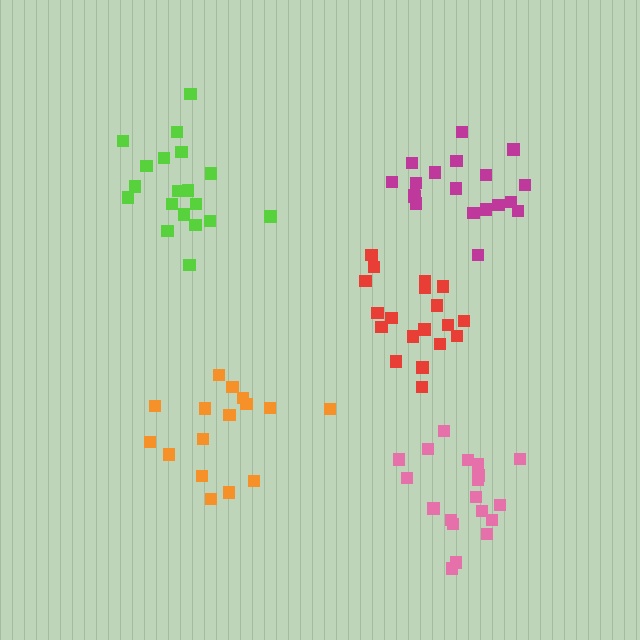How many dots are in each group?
Group 1: 19 dots, Group 2: 19 dots, Group 3: 19 dots, Group 4: 19 dots, Group 5: 16 dots (92 total).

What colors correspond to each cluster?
The clusters are colored: magenta, pink, lime, red, orange.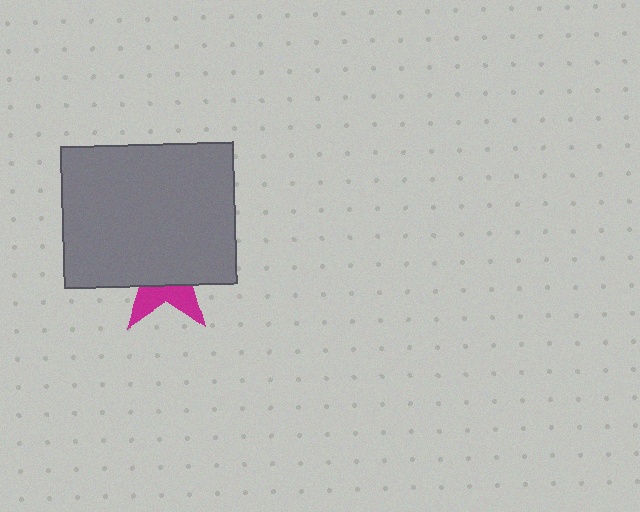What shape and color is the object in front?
The object in front is a gray rectangle.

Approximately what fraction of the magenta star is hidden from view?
Roughly 67% of the magenta star is hidden behind the gray rectangle.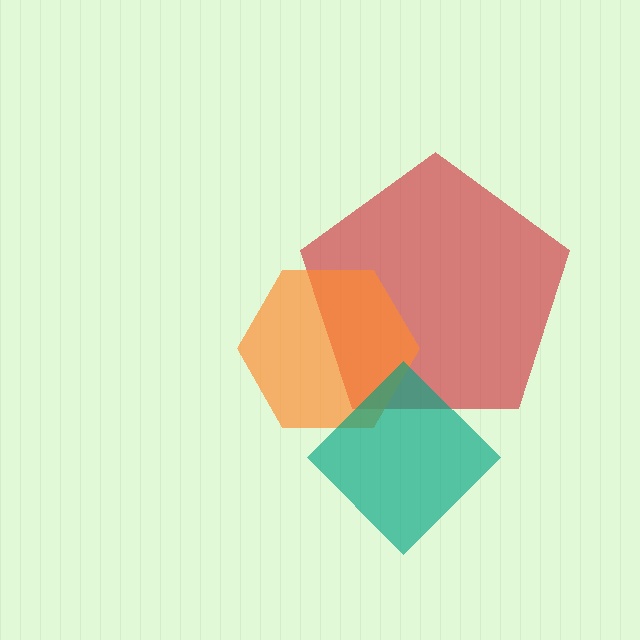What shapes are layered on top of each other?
The layered shapes are: a red pentagon, an orange hexagon, a teal diamond.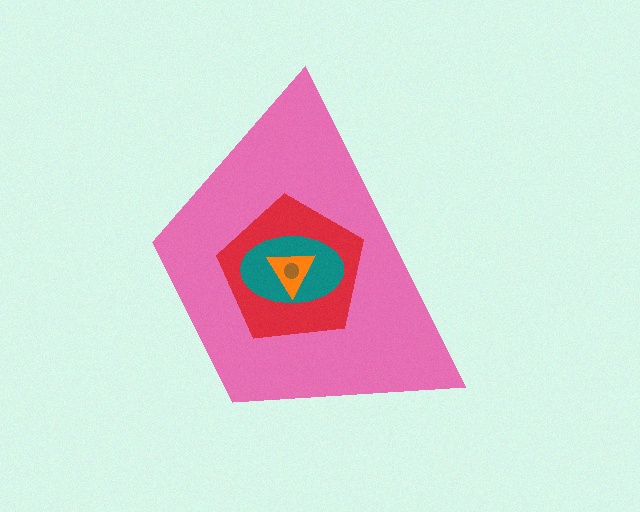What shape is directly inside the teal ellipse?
The orange triangle.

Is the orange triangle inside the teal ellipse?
Yes.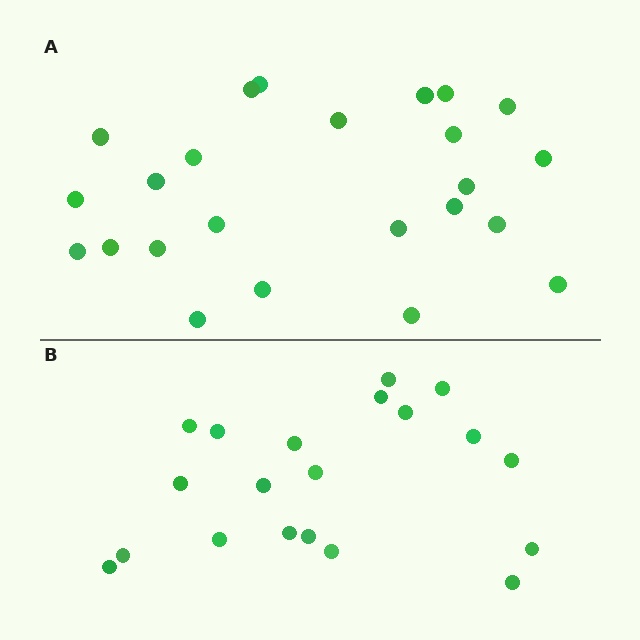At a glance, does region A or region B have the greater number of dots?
Region A (the top region) has more dots.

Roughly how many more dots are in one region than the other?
Region A has about 4 more dots than region B.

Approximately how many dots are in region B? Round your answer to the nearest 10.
About 20 dots.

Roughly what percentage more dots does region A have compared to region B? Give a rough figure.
About 20% more.